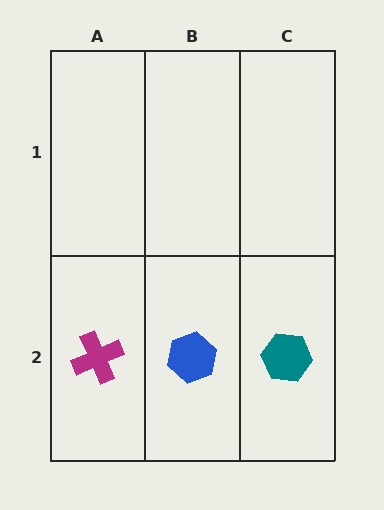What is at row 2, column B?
A blue hexagon.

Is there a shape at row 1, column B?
No, that cell is empty.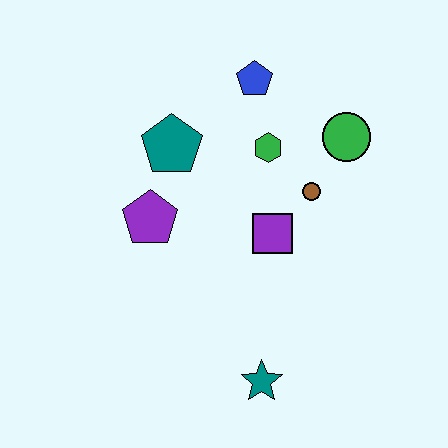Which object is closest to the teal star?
The purple square is closest to the teal star.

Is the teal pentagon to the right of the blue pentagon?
No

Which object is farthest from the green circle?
The teal star is farthest from the green circle.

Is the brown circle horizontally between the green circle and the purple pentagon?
Yes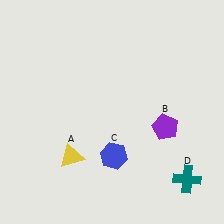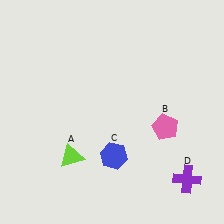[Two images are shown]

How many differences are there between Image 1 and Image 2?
There are 3 differences between the two images.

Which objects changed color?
A changed from yellow to lime. B changed from purple to pink. D changed from teal to purple.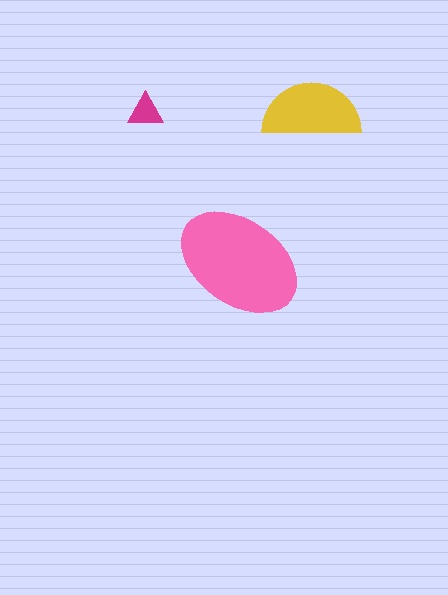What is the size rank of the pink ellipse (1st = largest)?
1st.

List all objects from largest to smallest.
The pink ellipse, the yellow semicircle, the magenta triangle.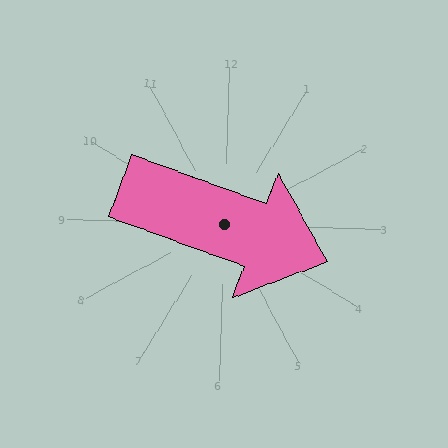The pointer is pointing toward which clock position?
Roughly 4 o'clock.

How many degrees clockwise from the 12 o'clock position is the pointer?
Approximately 108 degrees.